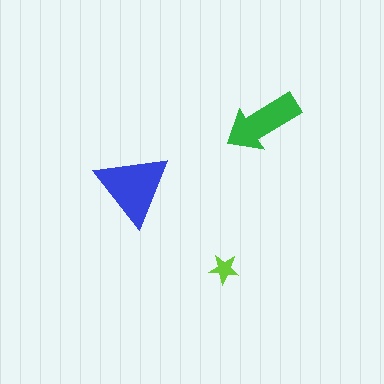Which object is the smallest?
The lime star.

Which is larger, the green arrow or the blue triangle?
The blue triangle.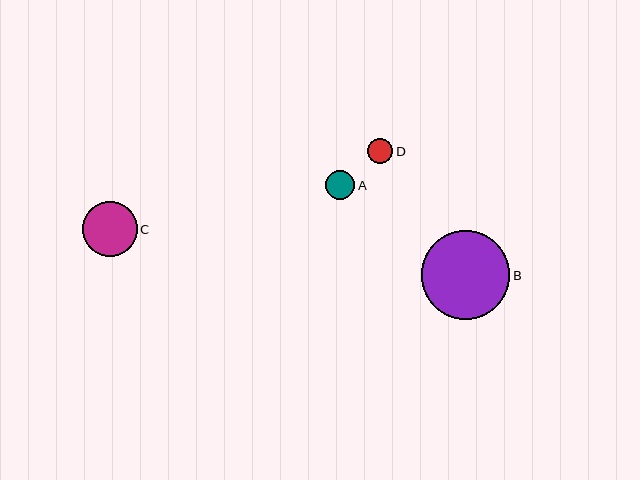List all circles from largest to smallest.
From largest to smallest: B, C, A, D.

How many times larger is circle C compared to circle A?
Circle C is approximately 1.9 times the size of circle A.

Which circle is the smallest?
Circle D is the smallest with a size of approximately 25 pixels.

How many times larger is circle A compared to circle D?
Circle A is approximately 1.2 times the size of circle D.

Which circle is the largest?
Circle B is the largest with a size of approximately 89 pixels.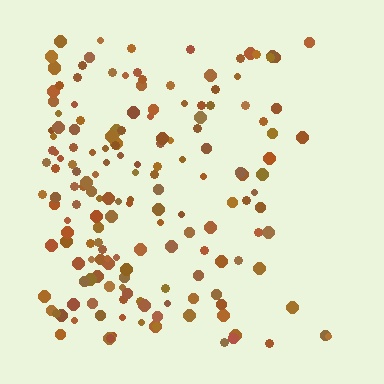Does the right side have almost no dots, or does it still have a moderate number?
Still a moderate number, just noticeably fewer than the left.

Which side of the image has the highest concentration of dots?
The left.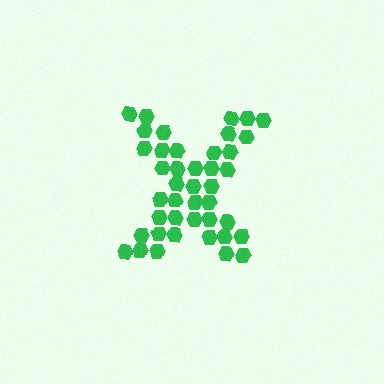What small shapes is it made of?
It is made of small hexagons.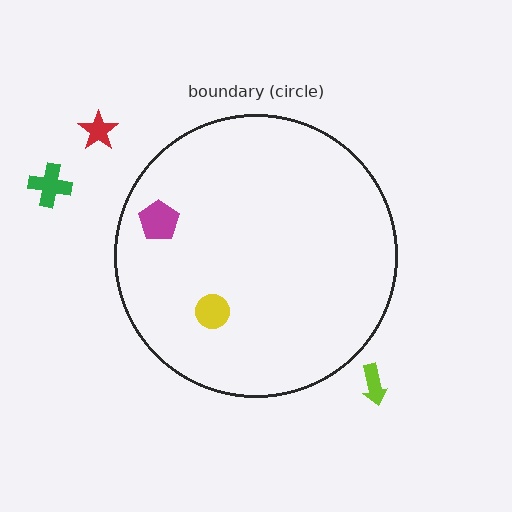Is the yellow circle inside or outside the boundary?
Inside.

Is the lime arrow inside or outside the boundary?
Outside.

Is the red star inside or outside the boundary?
Outside.